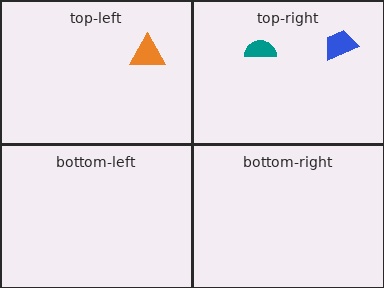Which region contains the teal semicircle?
The top-right region.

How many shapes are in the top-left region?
1.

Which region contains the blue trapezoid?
The top-right region.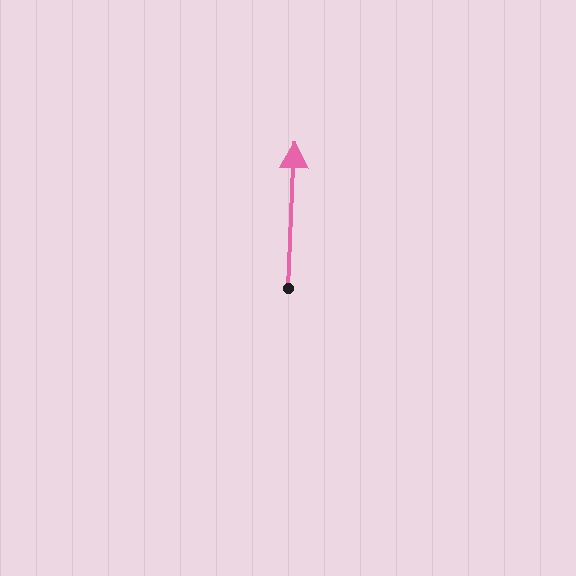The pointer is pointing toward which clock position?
Roughly 12 o'clock.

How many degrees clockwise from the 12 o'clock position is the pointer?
Approximately 3 degrees.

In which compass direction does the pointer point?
North.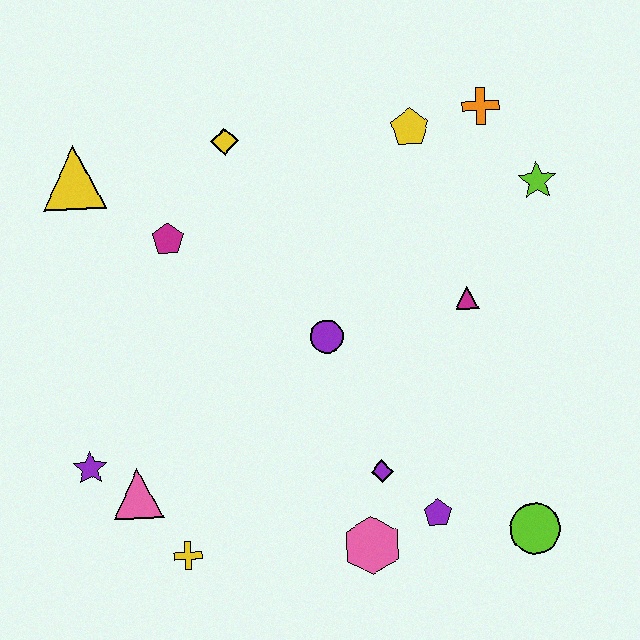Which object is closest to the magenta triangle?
The lime star is closest to the magenta triangle.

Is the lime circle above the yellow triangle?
No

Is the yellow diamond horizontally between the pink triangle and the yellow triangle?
No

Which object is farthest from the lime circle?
The yellow triangle is farthest from the lime circle.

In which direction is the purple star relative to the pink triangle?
The purple star is to the left of the pink triangle.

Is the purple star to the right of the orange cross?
No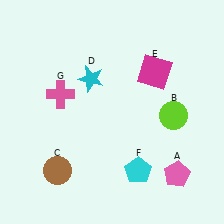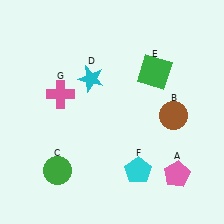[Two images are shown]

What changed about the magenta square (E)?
In Image 1, E is magenta. In Image 2, it changed to green.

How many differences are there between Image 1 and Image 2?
There are 3 differences between the two images.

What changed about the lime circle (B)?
In Image 1, B is lime. In Image 2, it changed to brown.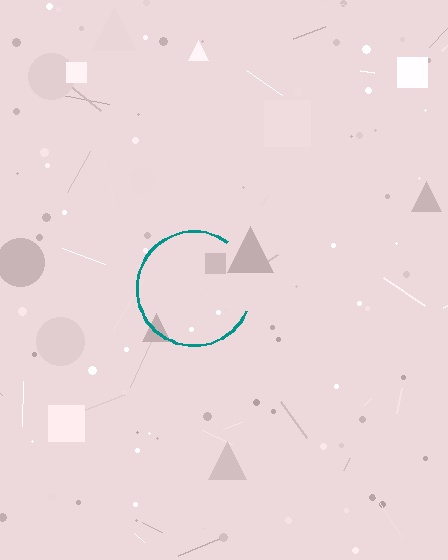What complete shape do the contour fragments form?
The contour fragments form a circle.